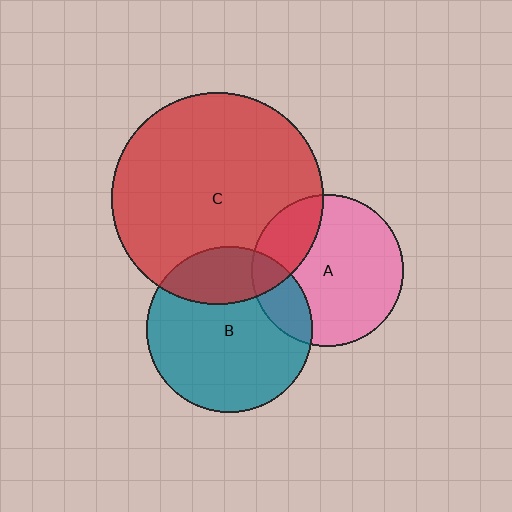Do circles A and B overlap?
Yes.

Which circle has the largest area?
Circle C (red).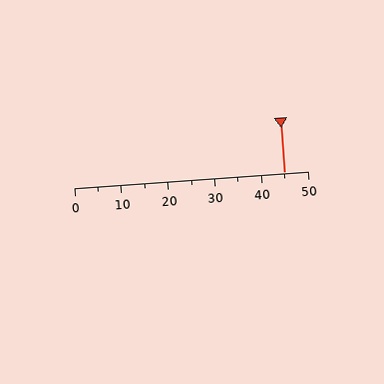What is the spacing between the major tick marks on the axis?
The major ticks are spaced 10 apart.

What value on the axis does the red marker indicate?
The marker indicates approximately 45.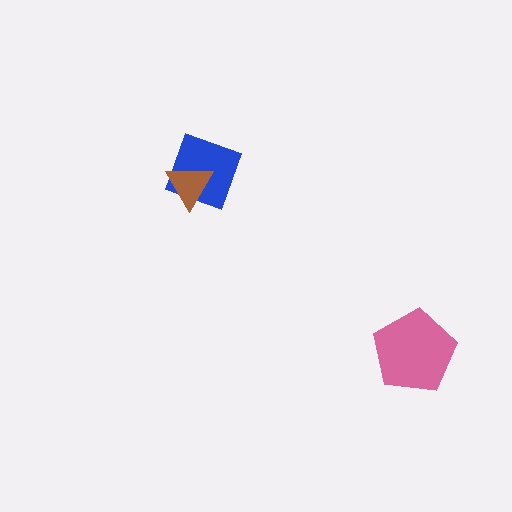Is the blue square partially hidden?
Yes, it is partially covered by another shape.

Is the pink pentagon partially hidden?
No, no other shape covers it.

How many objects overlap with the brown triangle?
1 object overlaps with the brown triangle.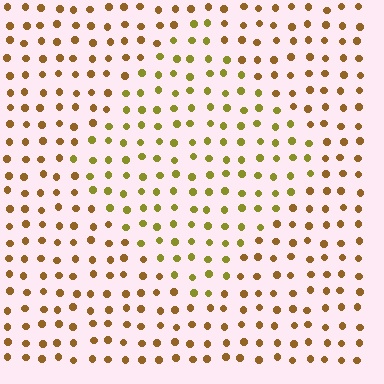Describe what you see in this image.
The image is filled with small brown elements in a uniform arrangement. A diamond-shaped region is visible where the elements are tinted to a slightly different hue, forming a subtle color boundary.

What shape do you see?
I see a diamond.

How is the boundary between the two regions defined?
The boundary is defined purely by a slight shift in hue (about 32 degrees). Spacing, size, and orientation are identical on both sides.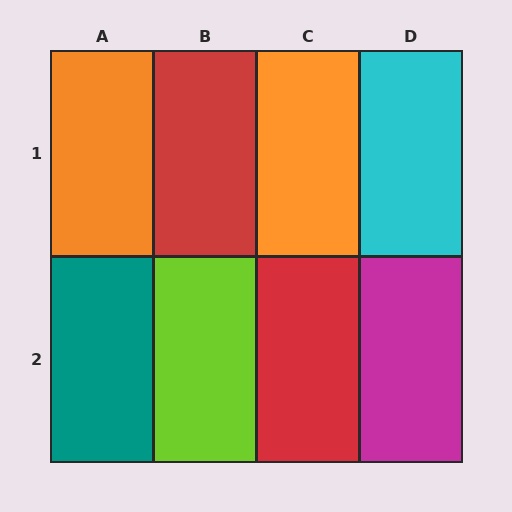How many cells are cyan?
1 cell is cyan.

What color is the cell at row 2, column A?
Teal.